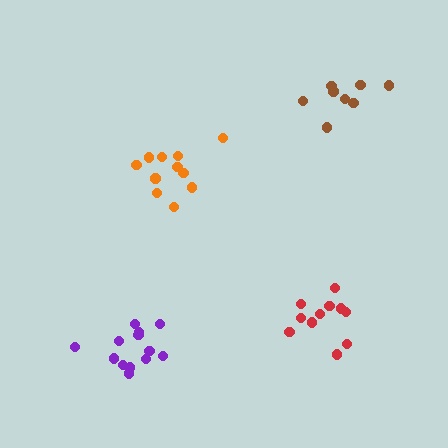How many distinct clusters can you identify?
There are 4 distinct clusters.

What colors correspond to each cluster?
The clusters are colored: brown, orange, purple, red.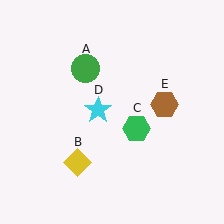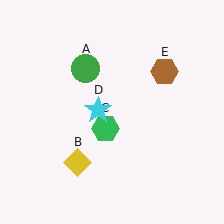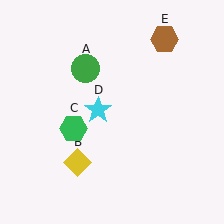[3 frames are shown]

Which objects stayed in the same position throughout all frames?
Green circle (object A) and yellow diamond (object B) and cyan star (object D) remained stationary.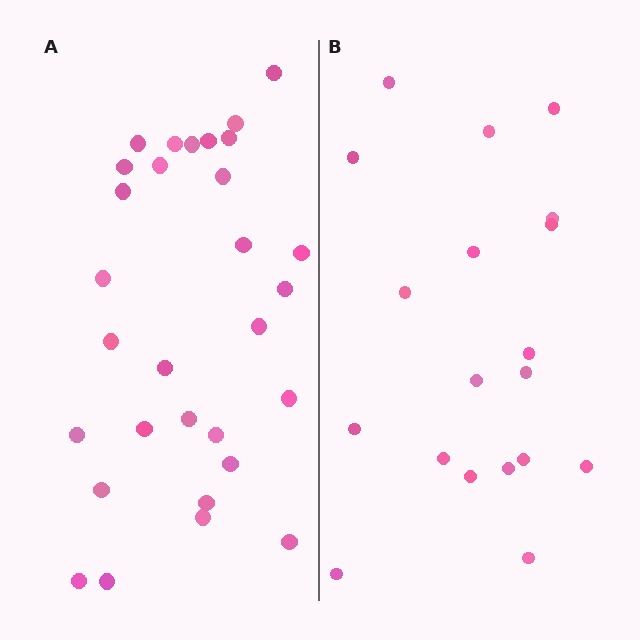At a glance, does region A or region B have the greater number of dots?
Region A (the left region) has more dots.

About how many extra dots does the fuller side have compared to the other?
Region A has roughly 12 or so more dots than region B.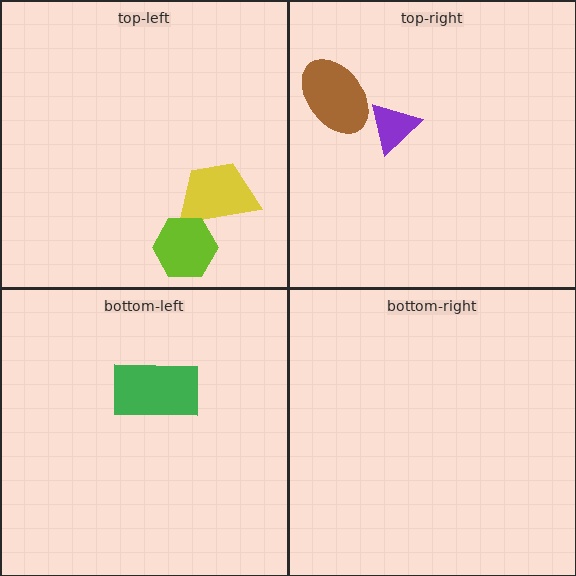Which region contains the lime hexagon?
The top-left region.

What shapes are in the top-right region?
The brown ellipse, the purple triangle.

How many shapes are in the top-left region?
2.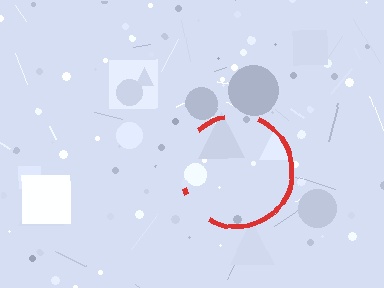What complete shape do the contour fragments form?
The contour fragments form a circle.